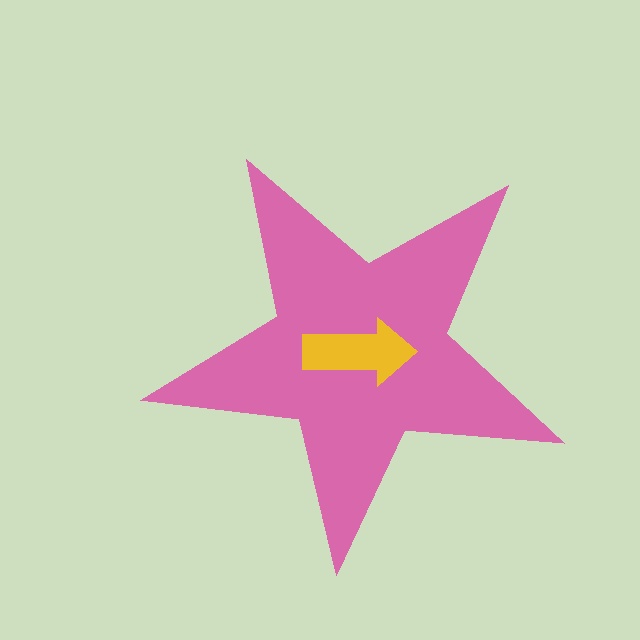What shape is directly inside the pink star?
The yellow arrow.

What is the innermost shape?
The yellow arrow.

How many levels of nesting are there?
2.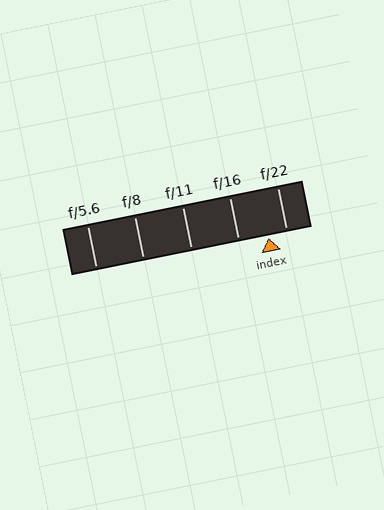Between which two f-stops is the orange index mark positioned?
The index mark is between f/16 and f/22.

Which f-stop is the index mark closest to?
The index mark is closest to f/22.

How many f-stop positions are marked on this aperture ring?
There are 5 f-stop positions marked.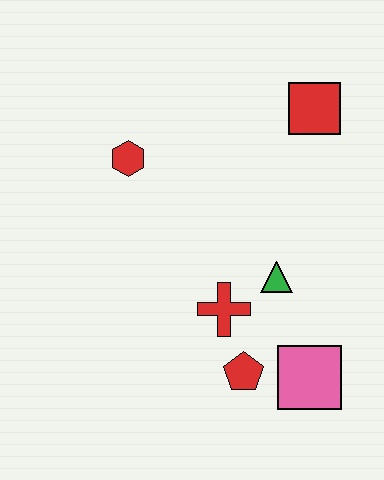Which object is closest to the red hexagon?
The red cross is closest to the red hexagon.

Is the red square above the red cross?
Yes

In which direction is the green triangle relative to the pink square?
The green triangle is above the pink square.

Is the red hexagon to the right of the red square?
No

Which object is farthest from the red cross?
The red square is farthest from the red cross.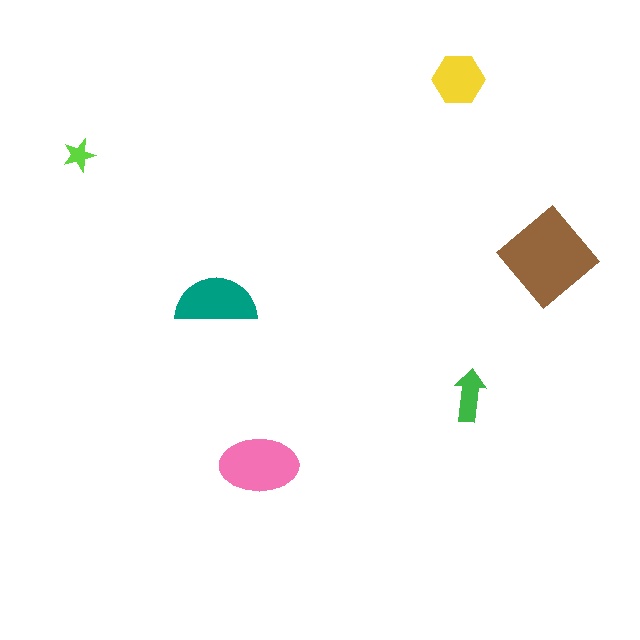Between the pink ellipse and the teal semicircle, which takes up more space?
The pink ellipse.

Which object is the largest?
The brown diamond.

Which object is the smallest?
The lime star.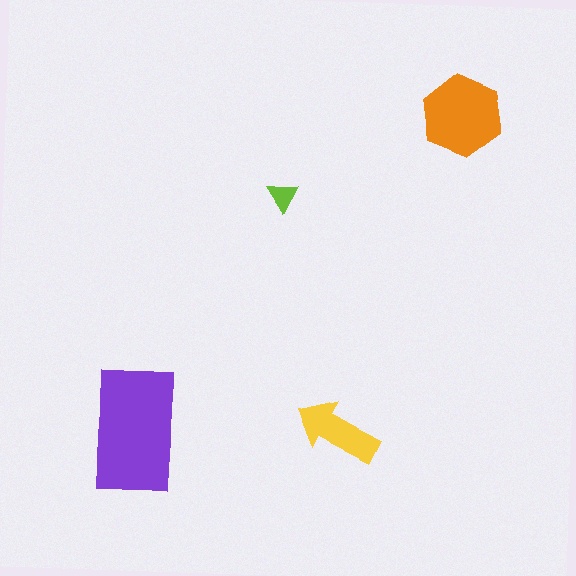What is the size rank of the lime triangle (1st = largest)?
4th.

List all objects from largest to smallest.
The purple rectangle, the orange hexagon, the yellow arrow, the lime triangle.